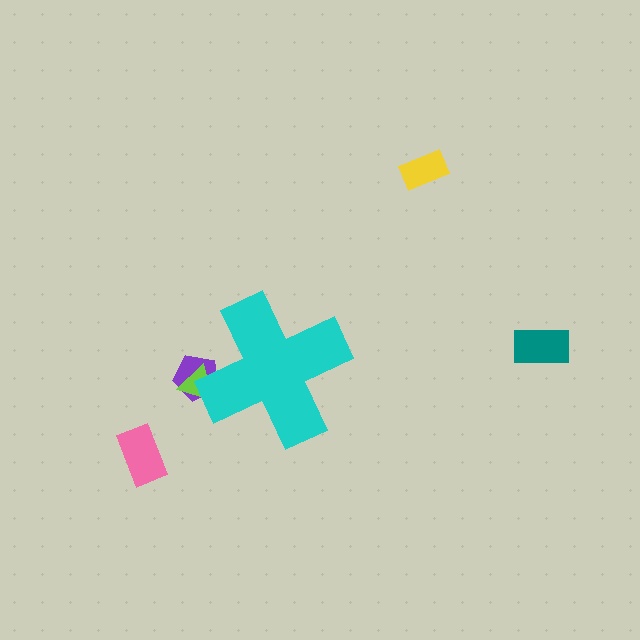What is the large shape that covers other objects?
A cyan cross.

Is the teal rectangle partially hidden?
No, the teal rectangle is fully visible.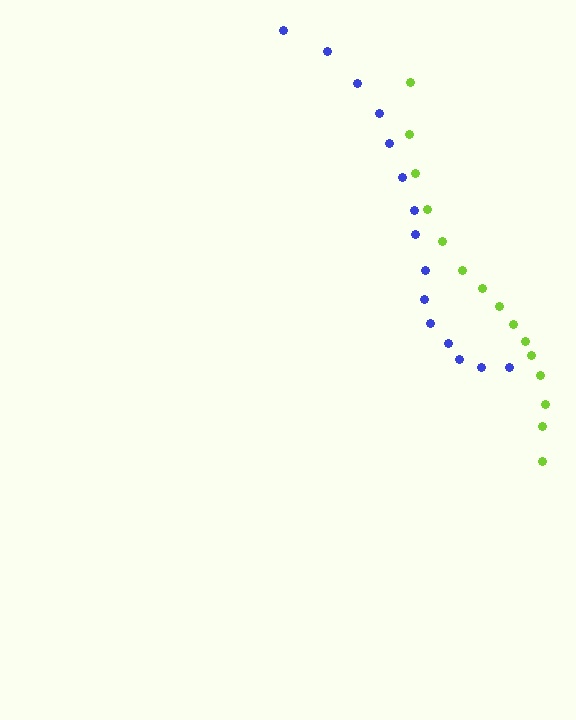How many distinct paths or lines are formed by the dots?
There are 2 distinct paths.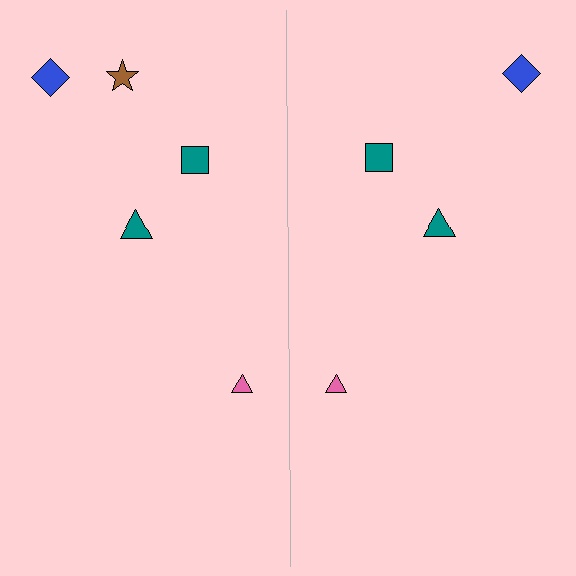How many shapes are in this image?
There are 9 shapes in this image.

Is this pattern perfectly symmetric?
No, the pattern is not perfectly symmetric. A brown star is missing from the right side.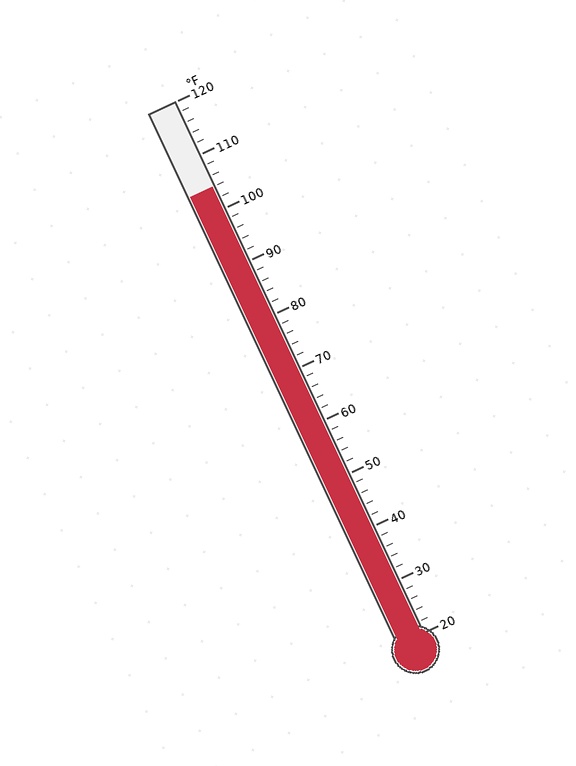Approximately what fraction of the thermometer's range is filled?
The thermometer is filled to approximately 85% of its range.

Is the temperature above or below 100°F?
The temperature is above 100°F.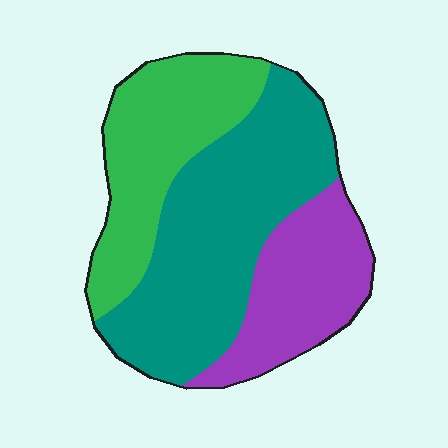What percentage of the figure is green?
Green takes up between a quarter and a half of the figure.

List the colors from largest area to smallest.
From largest to smallest: teal, green, purple.